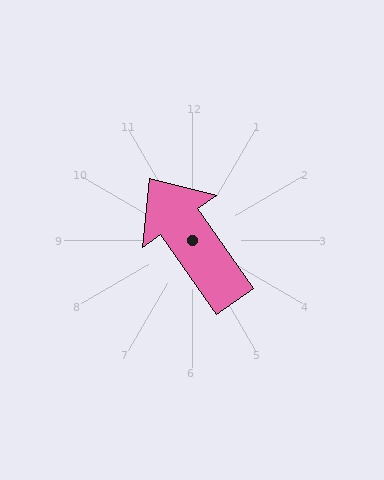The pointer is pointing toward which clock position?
Roughly 11 o'clock.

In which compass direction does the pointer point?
Northwest.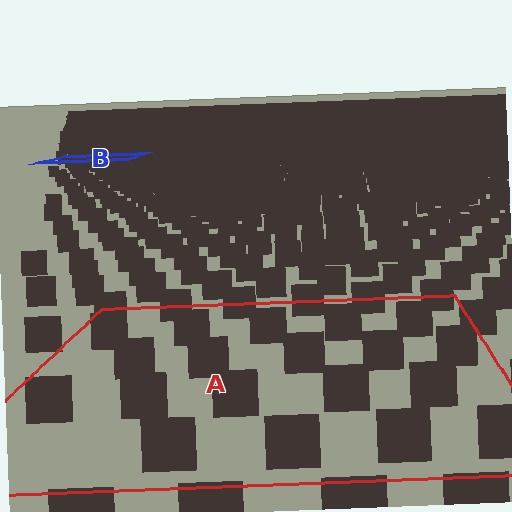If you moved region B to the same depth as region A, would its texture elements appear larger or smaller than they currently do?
They would appear larger. At a closer depth, the same texture elements are projected at a bigger on-screen size.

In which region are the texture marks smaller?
The texture marks are smaller in region B, because it is farther away.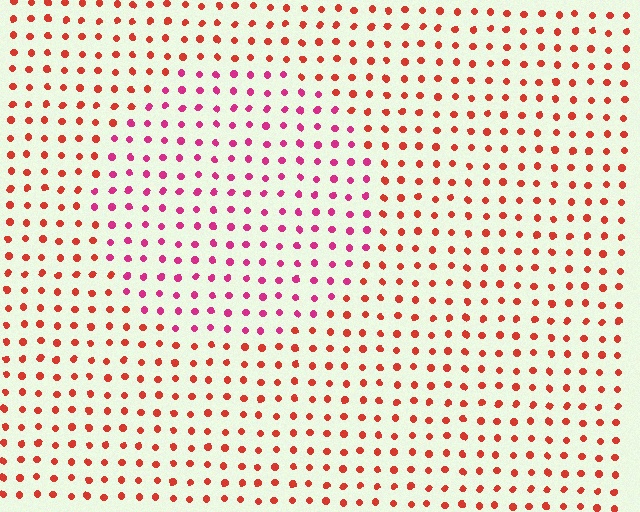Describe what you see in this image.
The image is filled with small red elements in a uniform arrangement. A circle-shaped region is visible where the elements are tinted to a slightly different hue, forming a subtle color boundary.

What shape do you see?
I see a circle.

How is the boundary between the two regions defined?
The boundary is defined purely by a slight shift in hue (about 37 degrees). Spacing, size, and orientation are identical on both sides.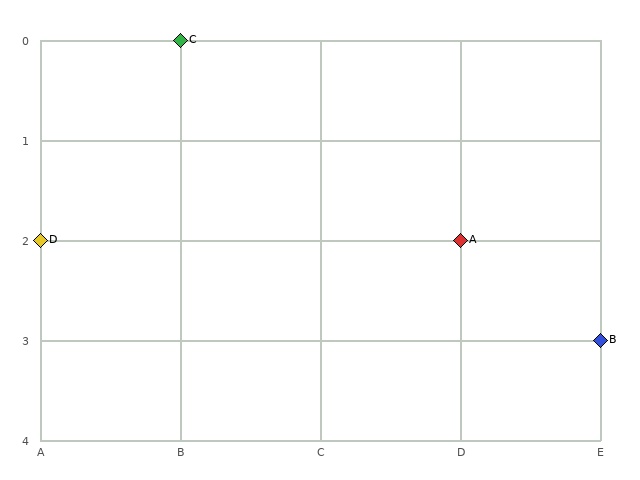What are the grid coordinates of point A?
Point A is at grid coordinates (D, 2).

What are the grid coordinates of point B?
Point B is at grid coordinates (E, 3).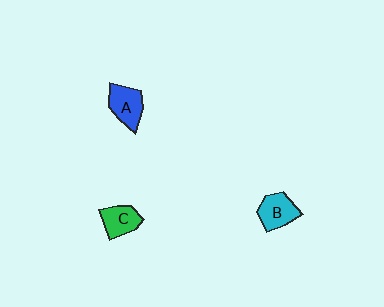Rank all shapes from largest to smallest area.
From largest to smallest: A (blue), B (cyan), C (green).